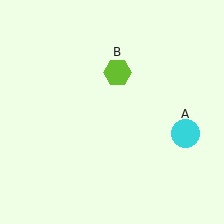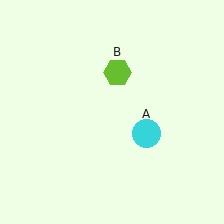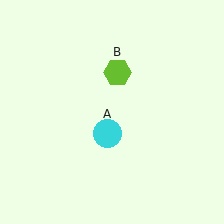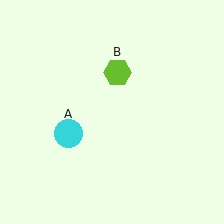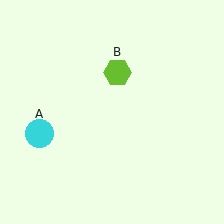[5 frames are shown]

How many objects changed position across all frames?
1 object changed position: cyan circle (object A).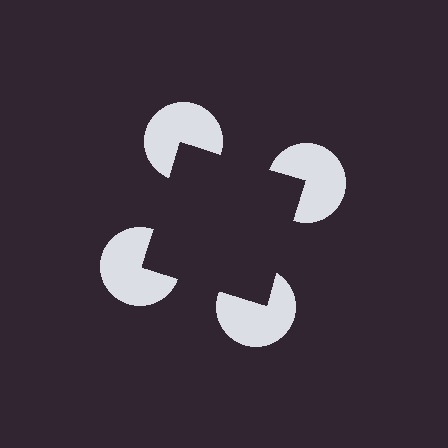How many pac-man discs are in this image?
There are 4 — one at each vertex of the illusory square.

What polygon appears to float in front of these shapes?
An illusory square — its edges are inferred from the aligned wedge cuts in the pac-man discs, not physically drawn.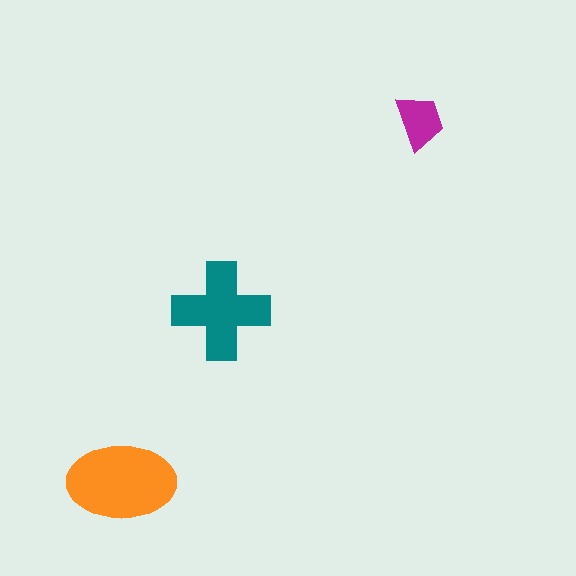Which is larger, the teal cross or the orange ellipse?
The orange ellipse.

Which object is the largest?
The orange ellipse.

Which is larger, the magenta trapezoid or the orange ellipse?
The orange ellipse.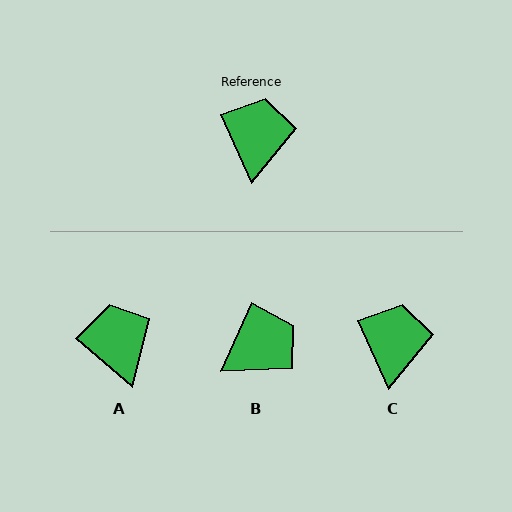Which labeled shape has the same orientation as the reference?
C.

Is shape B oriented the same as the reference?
No, it is off by about 49 degrees.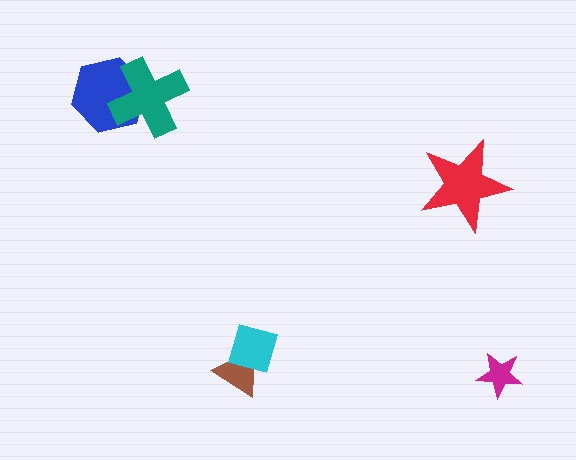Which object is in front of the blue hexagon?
The teal cross is in front of the blue hexagon.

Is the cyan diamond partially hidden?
No, no other shape covers it.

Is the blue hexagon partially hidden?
Yes, it is partially covered by another shape.